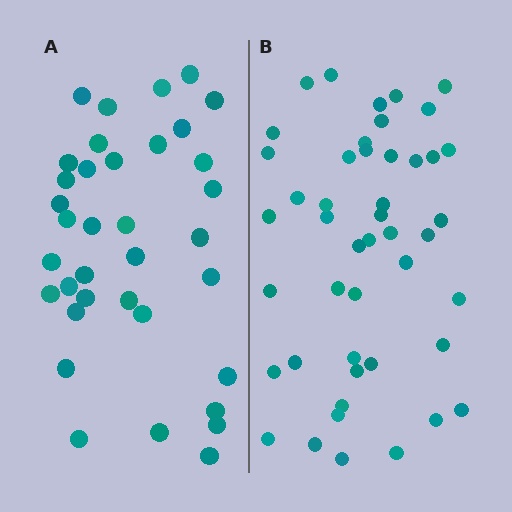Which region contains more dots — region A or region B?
Region B (the right region) has more dots.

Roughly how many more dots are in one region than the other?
Region B has roughly 10 or so more dots than region A.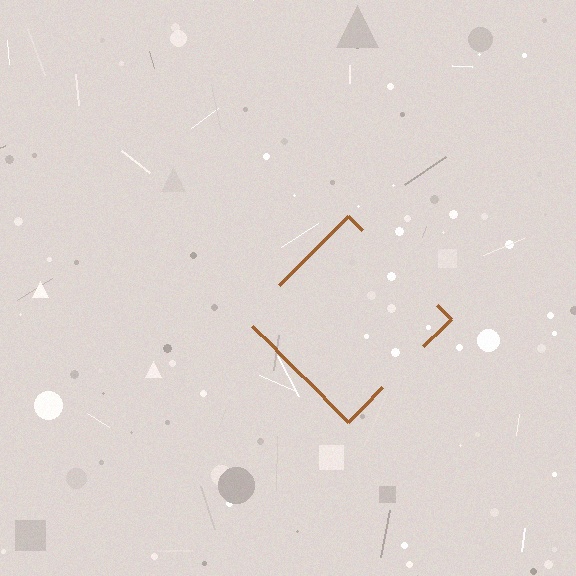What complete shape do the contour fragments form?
The contour fragments form a diamond.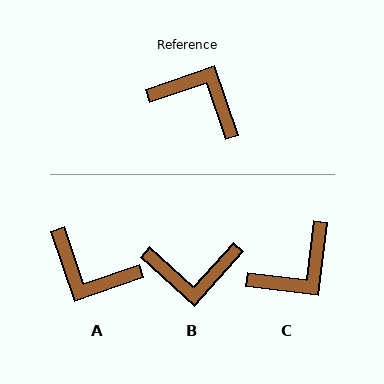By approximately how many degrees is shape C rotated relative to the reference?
Approximately 116 degrees clockwise.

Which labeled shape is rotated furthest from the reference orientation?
A, about 180 degrees away.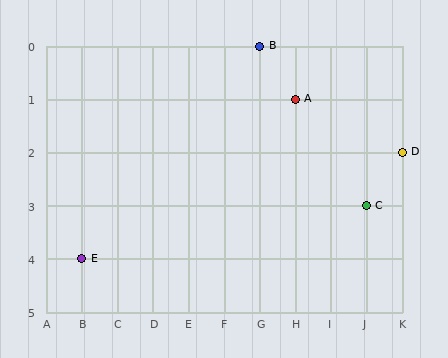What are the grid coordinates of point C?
Point C is at grid coordinates (J, 3).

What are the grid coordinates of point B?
Point B is at grid coordinates (G, 0).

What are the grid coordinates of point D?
Point D is at grid coordinates (K, 2).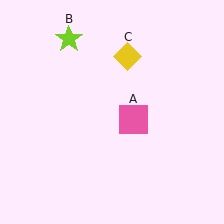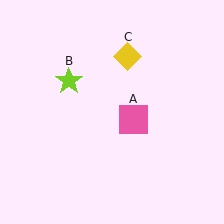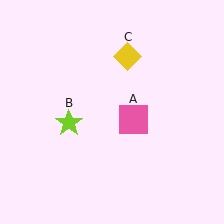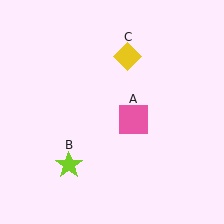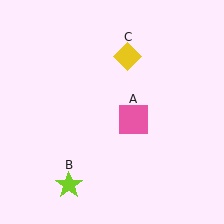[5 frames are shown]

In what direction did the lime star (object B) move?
The lime star (object B) moved down.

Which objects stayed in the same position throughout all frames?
Pink square (object A) and yellow diamond (object C) remained stationary.